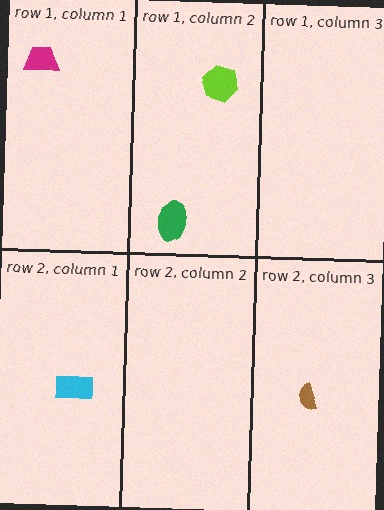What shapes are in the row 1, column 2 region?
The green ellipse, the lime hexagon.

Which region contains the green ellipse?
The row 1, column 2 region.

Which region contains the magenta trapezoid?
The row 1, column 1 region.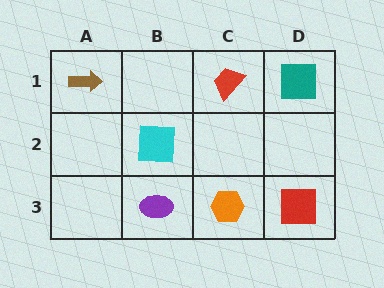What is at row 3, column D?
A red square.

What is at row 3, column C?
An orange hexagon.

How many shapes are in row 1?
3 shapes.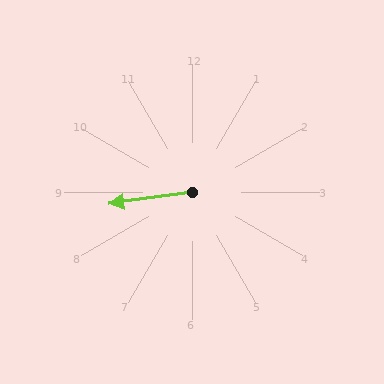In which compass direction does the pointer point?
West.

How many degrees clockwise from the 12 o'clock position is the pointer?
Approximately 262 degrees.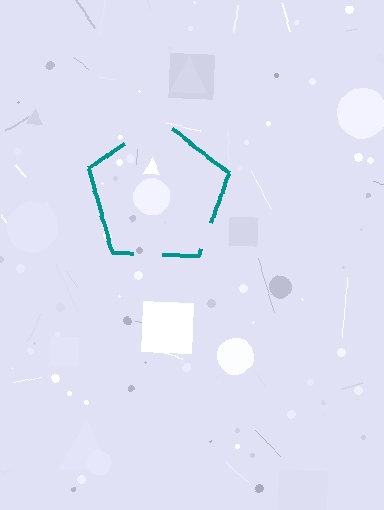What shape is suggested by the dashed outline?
The dashed outline suggests a pentagon.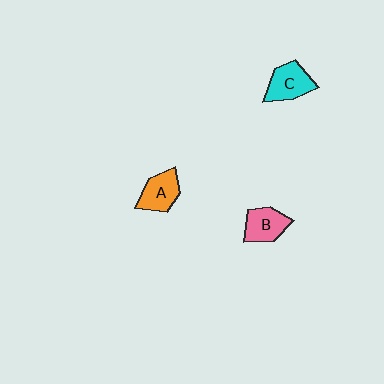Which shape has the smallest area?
Shape A (orange).